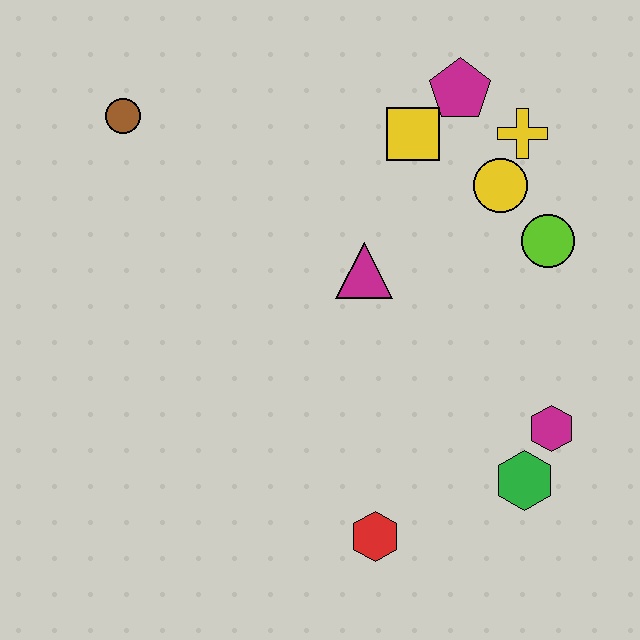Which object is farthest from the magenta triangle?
The brown circle is farthest from the magenta triangle.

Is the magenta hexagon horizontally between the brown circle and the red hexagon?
No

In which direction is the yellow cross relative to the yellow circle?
The yellow cross is above the yellow circle.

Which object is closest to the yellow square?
The magenta pentagon is closest to the yellow square.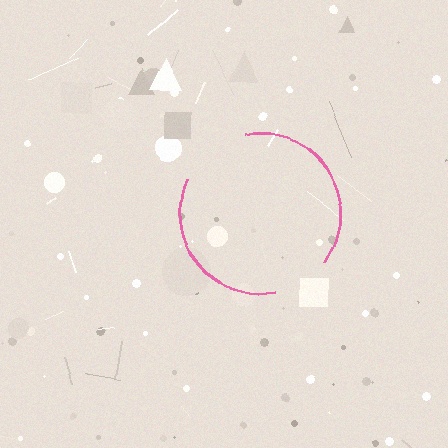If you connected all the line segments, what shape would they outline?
They would outline a circle.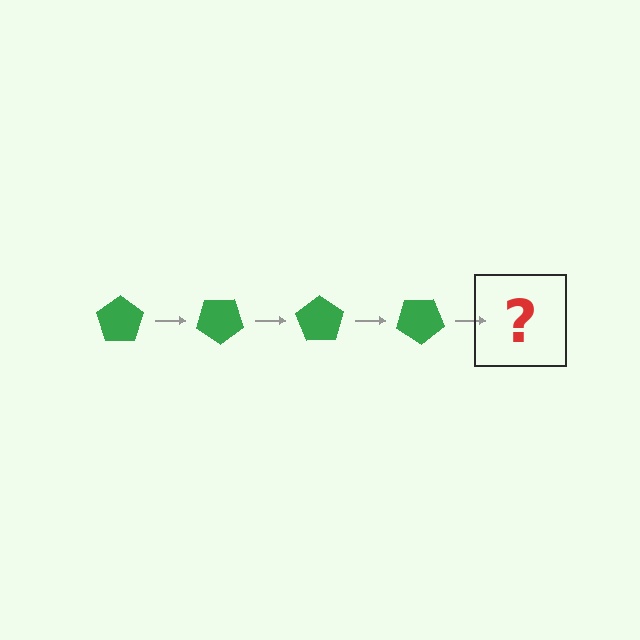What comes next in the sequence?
The next element should be a green pentagon rotated 140 degrees.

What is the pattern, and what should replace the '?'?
The pattern is that the pentagon rotates 35 degrees each step. The '?' should be a green pentagon rotated 140 degrees.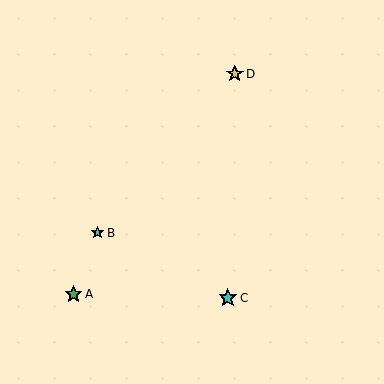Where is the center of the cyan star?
The center of the cyan star is at (228, 298).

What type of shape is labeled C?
Shape C is a cyan star.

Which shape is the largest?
The cyan star (labeled C) is the largest.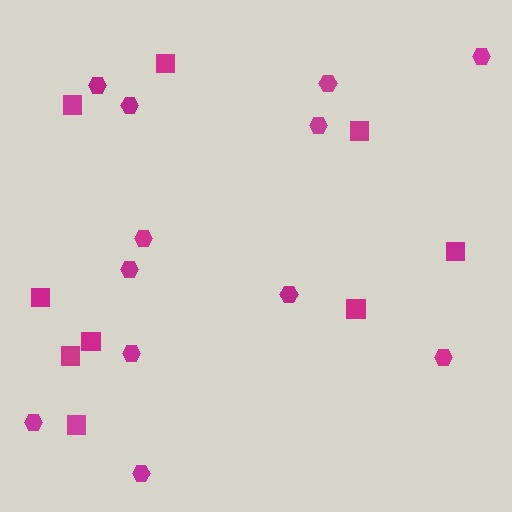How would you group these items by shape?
There are 2 groups: one group of squares (9) and one group of hexagons (12).